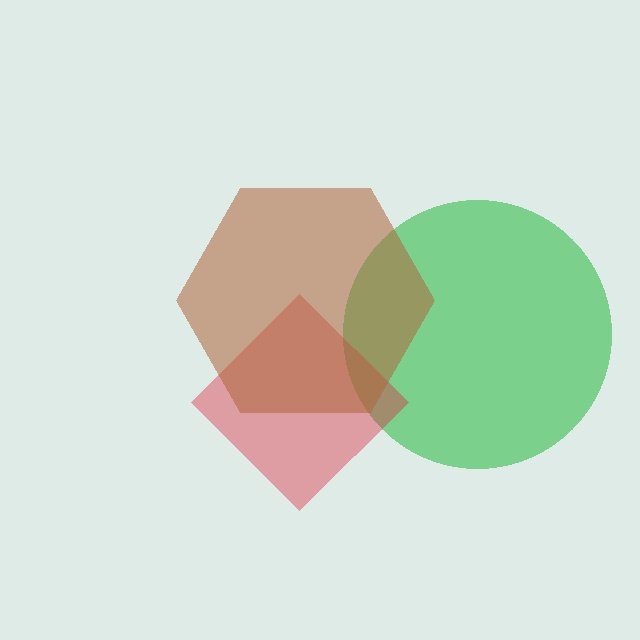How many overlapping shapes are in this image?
There are 3 overlapping shapes in the image.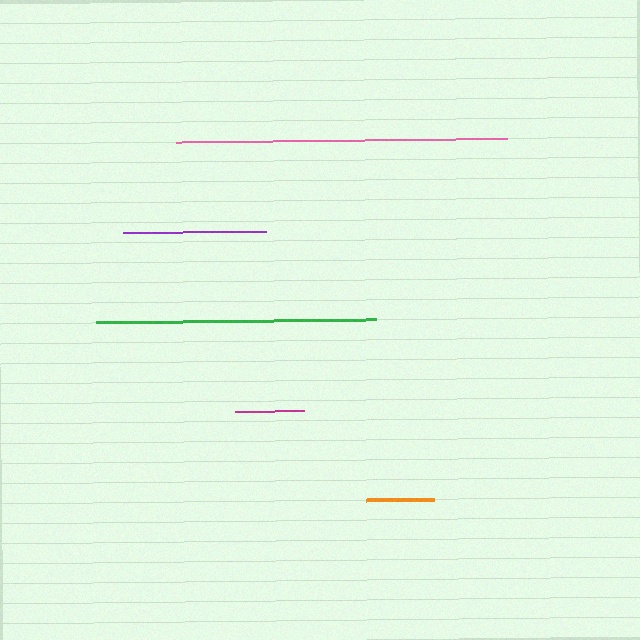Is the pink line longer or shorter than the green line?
The pink line is longer than the green line.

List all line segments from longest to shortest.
From longest to shortest: pink, green, purple, magenta, orange.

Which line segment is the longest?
The pink line is the longest at approximately 331 pixels.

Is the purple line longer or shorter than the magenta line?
The purple line is longer than the magenta line.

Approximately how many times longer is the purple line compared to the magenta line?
The purple line is approximately 2.1 times the length of the magenta line.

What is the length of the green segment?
The green segment is approximately 280 pixels long.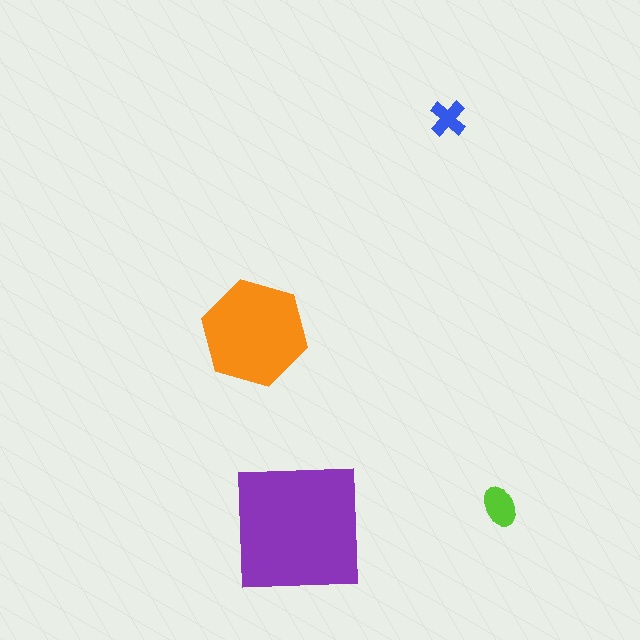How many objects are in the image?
There are 4 objects in the image.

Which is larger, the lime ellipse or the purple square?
The purple square.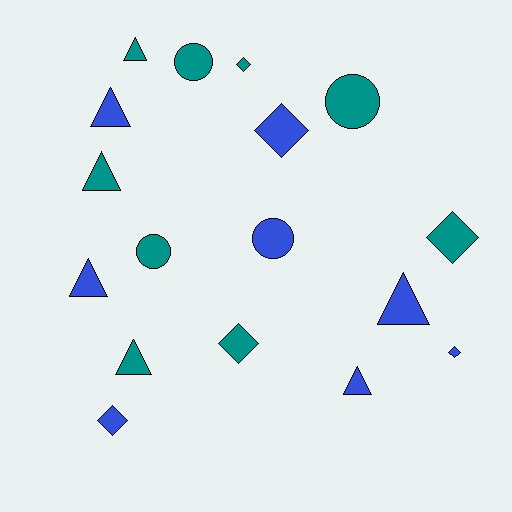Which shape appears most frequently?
Triangle, with 7 objects.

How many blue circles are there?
There is 1 blue circle.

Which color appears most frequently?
Teal, with 9 objects.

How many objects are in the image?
There are 17 objects.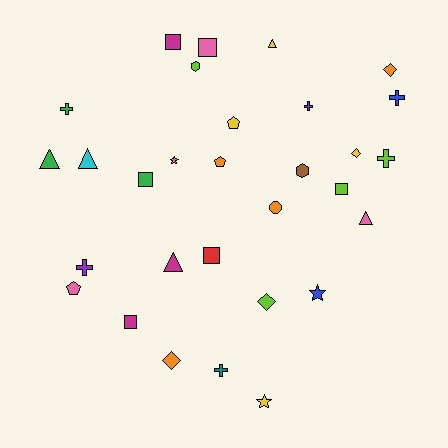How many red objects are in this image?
There is 1 red object.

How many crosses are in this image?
There are 6 crosses.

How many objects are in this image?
There are 30 objects.